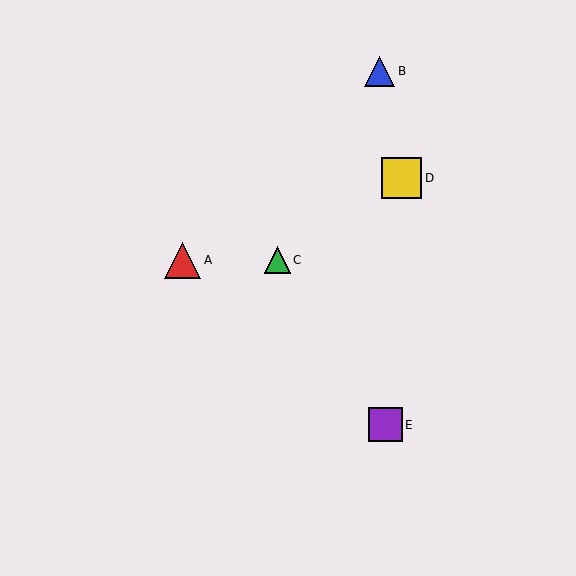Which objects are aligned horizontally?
Objects A, C are aligned horizontally.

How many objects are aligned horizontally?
2 objects (A, C) are aligned horizontally.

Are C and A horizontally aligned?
Yes, both are at y≈260.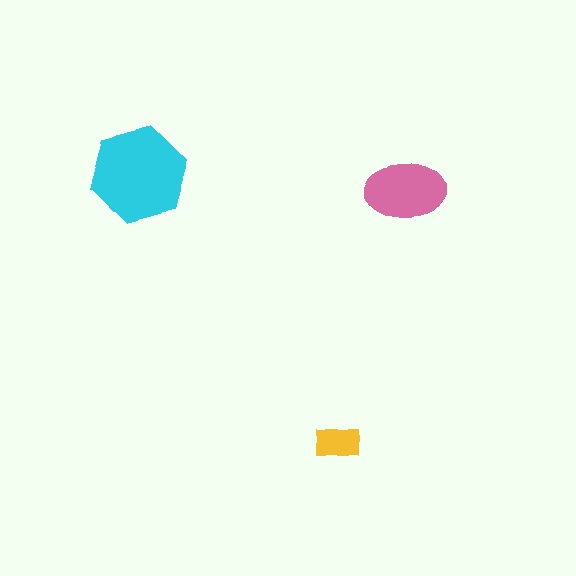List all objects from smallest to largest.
The yellow rectangle, the pink ellipse, the cyan hexagon.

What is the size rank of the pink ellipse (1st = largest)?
2nd.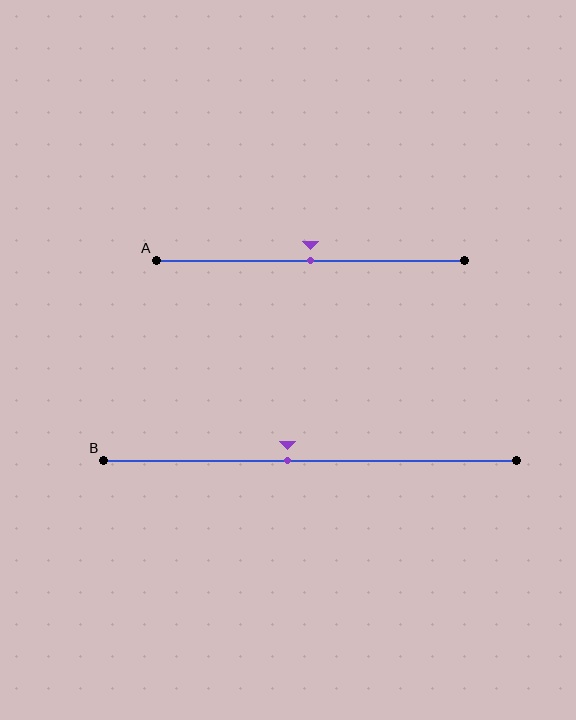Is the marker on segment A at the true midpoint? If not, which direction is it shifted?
Yes, the marker on segment A is at the true midpoint.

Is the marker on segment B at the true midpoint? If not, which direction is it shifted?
No, the marker on segment B is shifted to the left by about 5% of the segment length.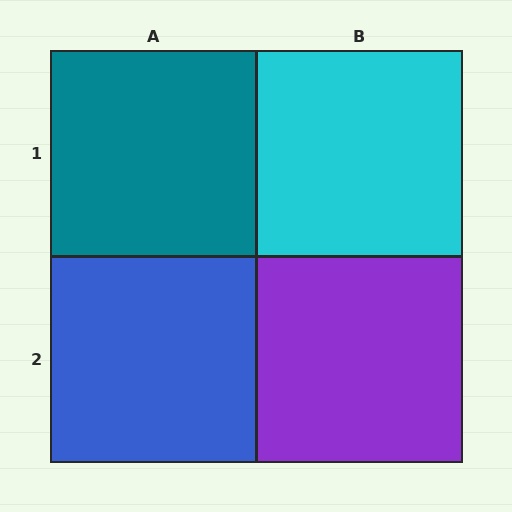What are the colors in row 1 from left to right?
Teal, cyan.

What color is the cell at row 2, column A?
Blue.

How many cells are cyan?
1 cell is cyan.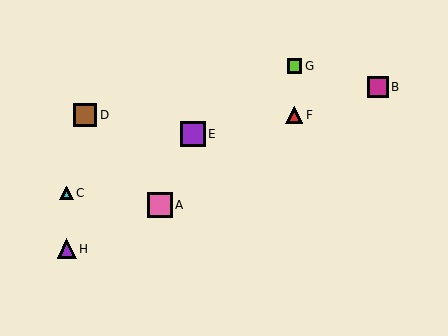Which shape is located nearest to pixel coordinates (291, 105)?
The red triangle (labeled F) at (294, 115) is nearest to that location.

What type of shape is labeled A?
Shape A is a pink square.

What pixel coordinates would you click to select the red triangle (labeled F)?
Click at (294, 115) to select the red triangle F.